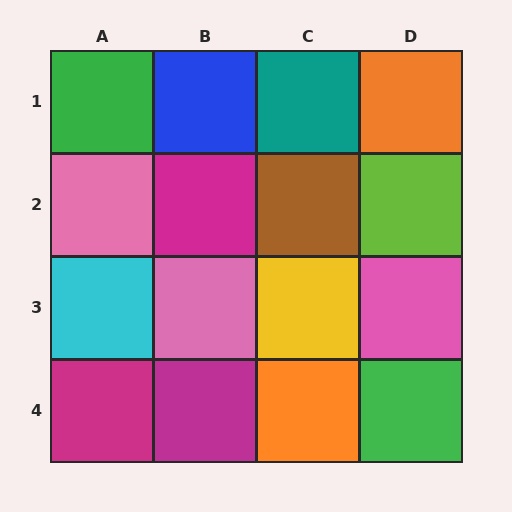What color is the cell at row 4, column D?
Green.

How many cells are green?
2 cells are green.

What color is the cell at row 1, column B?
Blue.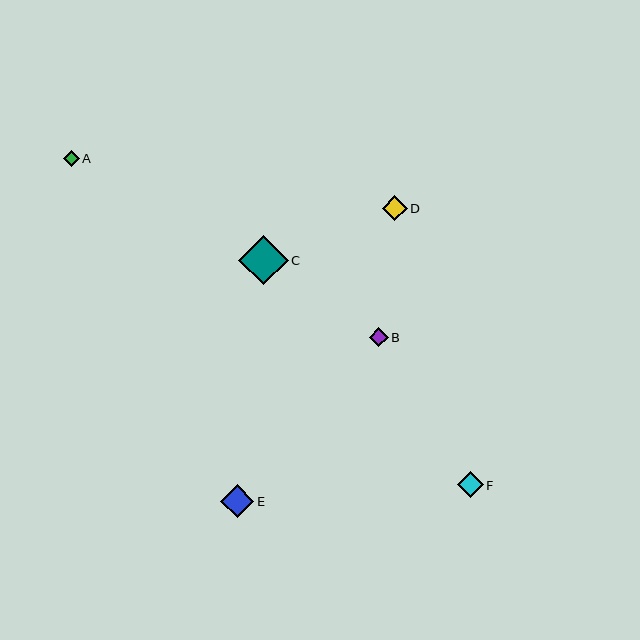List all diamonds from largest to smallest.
From largest to smallest: C, E, F, D, B, A.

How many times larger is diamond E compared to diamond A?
Diamond E is approximately 2.1 times the size of diamond A.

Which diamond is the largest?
Diamond C is the largest with a size of approximately 49 pixels.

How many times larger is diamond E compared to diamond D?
Diamond E is approximately 1.3 times the size of diamond D.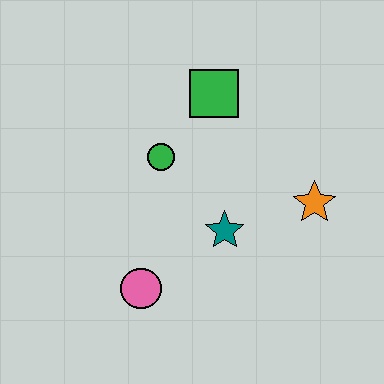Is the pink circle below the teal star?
Yes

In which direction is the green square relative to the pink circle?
The green square is above the pink circle.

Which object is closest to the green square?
The green circle is closest to the green square.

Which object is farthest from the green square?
The pink circle is farthest from the green square.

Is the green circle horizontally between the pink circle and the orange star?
Yes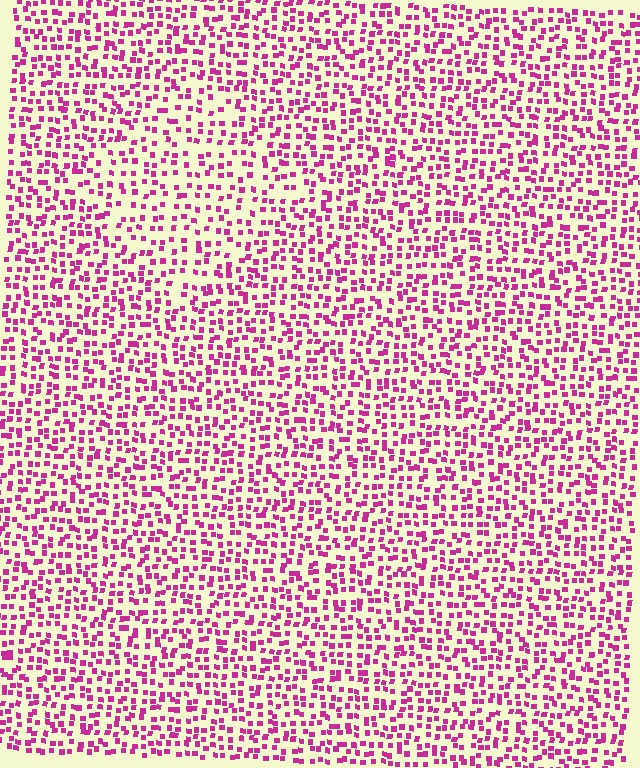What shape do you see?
I see a diamond.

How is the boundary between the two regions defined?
The boundary is defined by a change in element density (approximately 1.5x ratio). All elements are the same color, size, and shape.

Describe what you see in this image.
The image contains small magenta elements arranged at two different densities. A diamond-shaped region is visible where the elements are less densely packed than the surrounding area.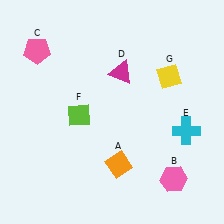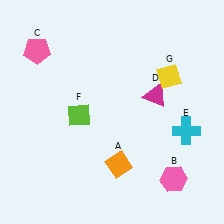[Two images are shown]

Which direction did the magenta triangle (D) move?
The magenta triangle (D) moved right.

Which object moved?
The magenta triangle (D) moved right.